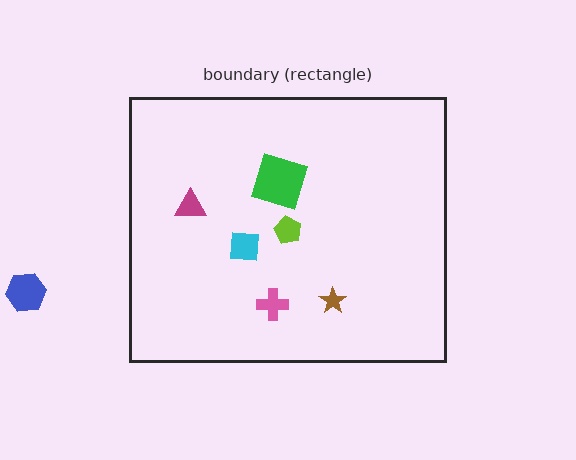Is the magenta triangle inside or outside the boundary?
Inside.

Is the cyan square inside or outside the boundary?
Inside.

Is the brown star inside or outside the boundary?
Inside.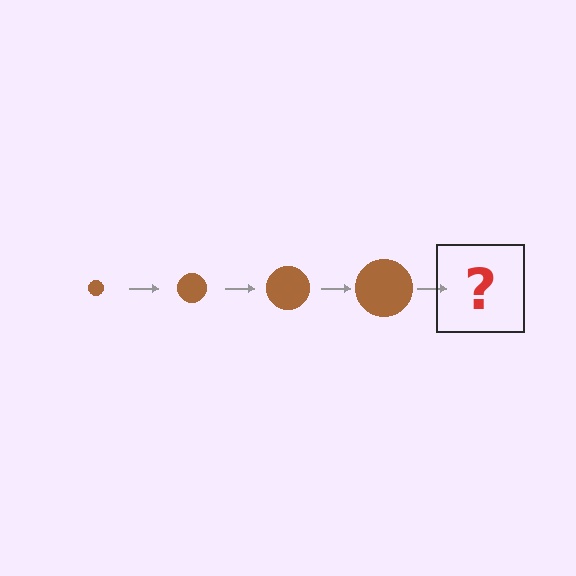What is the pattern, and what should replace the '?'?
The pattern is that the circle gets progressively larger each step. The '?' should be a brown circle, larger than the previous one.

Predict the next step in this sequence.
The next step is a brown circle, larger than the previous one.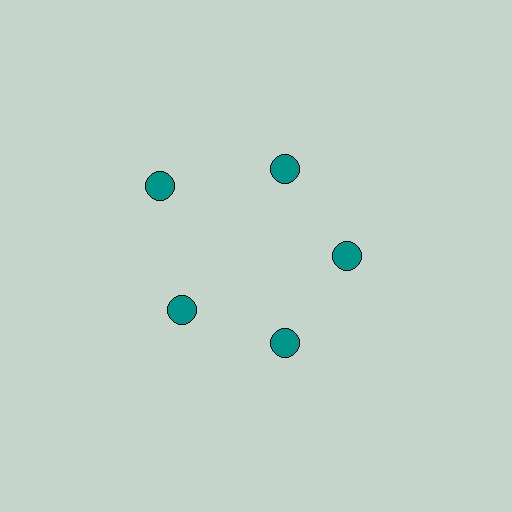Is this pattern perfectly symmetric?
No. The 5 teal circles are arranged in a ring, but one element near the 10 o'clock position is pushed outward from the center, breaking the 5-fold rotational symmetry.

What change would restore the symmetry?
The symmetry would be restored by moving it inward, back onto the ring so that all 5 circles sit at equal angles and equal distance from the center.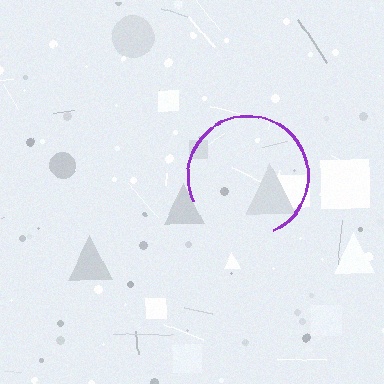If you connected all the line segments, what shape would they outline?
They would outline a circle.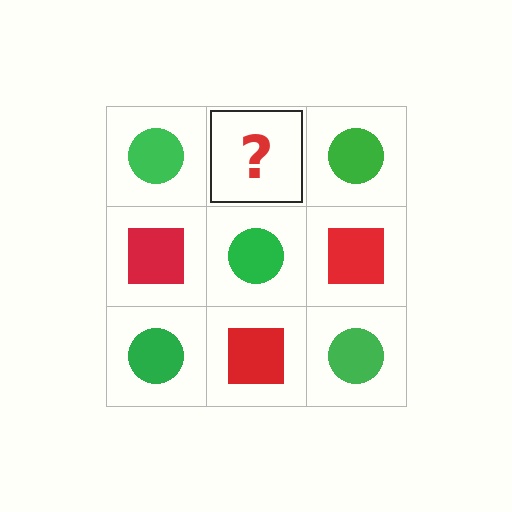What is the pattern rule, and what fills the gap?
The rule is that it alternates green circle and red square in a checkerboard pattern. The gap should be filled with a red square.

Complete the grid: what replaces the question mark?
The question mark should be replaced with a red square.